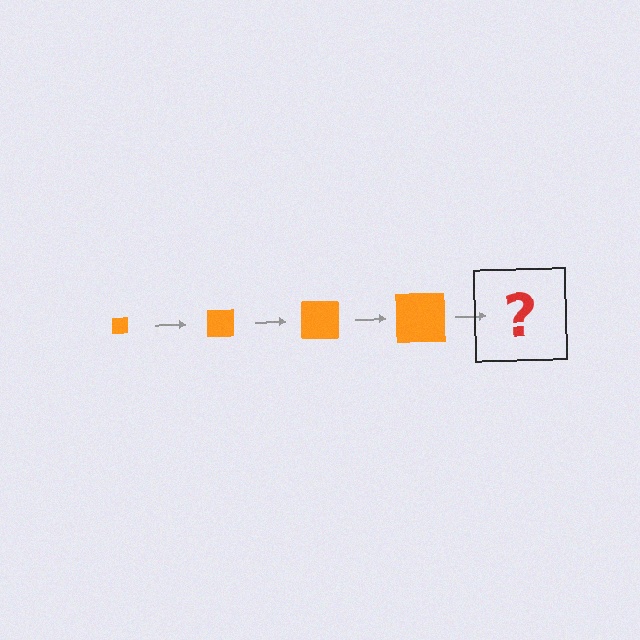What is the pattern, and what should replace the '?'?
The pattern is that the square gets progressively larger each step. The '?' should be an orange square, larger than the previous one.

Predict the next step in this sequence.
The next step is an orange square, larger than the previous one.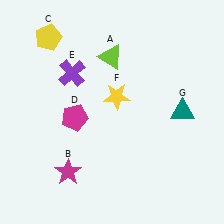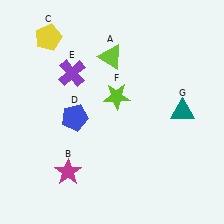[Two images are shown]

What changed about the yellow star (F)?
In Image 1, F is yellow. In Image 2, it changed to lime.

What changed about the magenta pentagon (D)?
In Image 1, D is magenta. In Image 2, it changed to blue.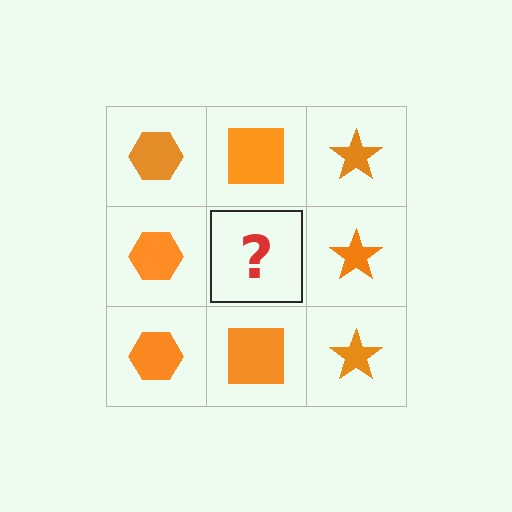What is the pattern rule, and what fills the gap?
The rule is that each column has a consistent shape. The gap should be filled with an orange square.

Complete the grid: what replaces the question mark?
The question mark should be replaced with an orange square.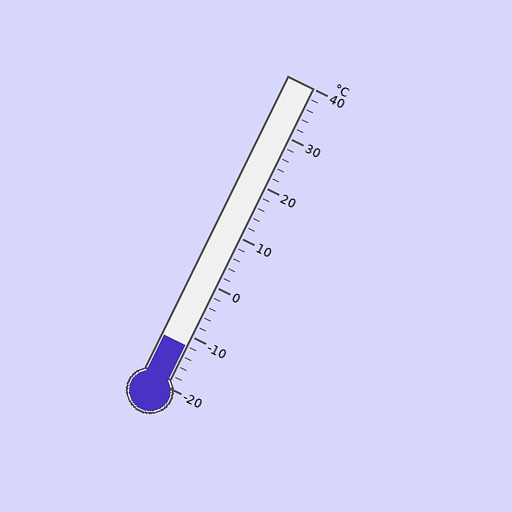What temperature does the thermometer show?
The thermometer shows approximately -12°C.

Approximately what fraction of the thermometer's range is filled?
The thermometer is filled to approximately 15% of its range.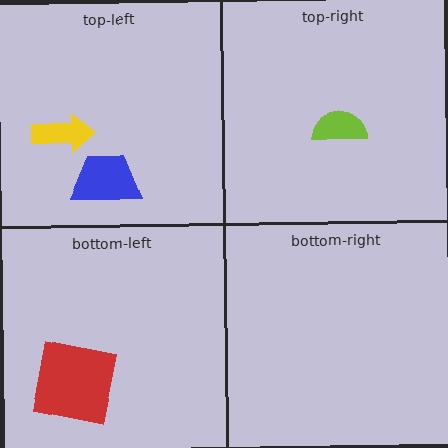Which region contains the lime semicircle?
The top-right region.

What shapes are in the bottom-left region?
The red square.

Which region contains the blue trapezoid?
The top-left region.